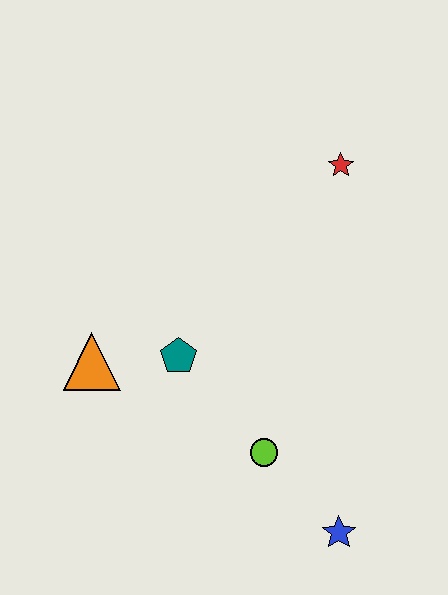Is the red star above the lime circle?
Yes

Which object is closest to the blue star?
The lime circle is closest to the blue star.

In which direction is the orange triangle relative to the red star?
The orange triangle is to the left of the red star.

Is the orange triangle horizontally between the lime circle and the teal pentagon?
No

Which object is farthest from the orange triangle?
The red star is farthest from the orange triangle.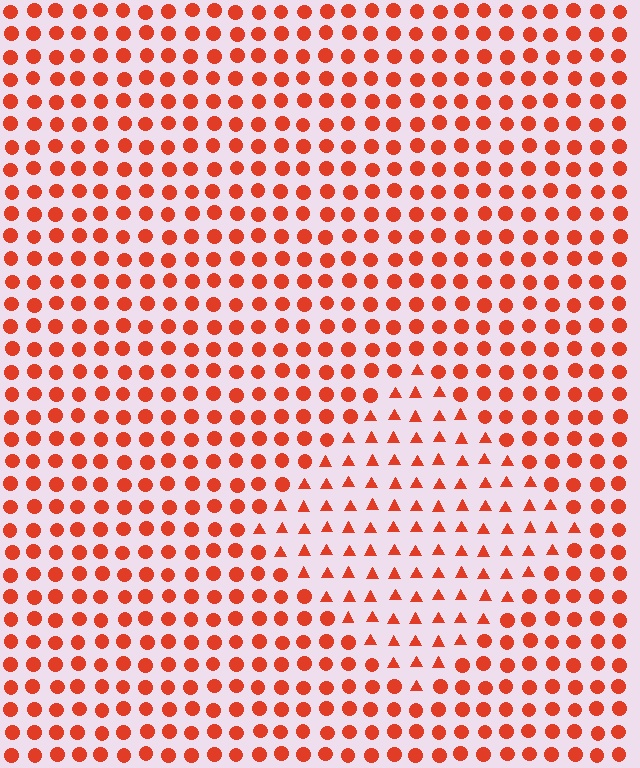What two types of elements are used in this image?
The image uses triangles inside the diamond region and circles outside it.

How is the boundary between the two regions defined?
The boundary is defined by a change in element shape: triangles inside vs. circles outside. All elements share the same color and spacing.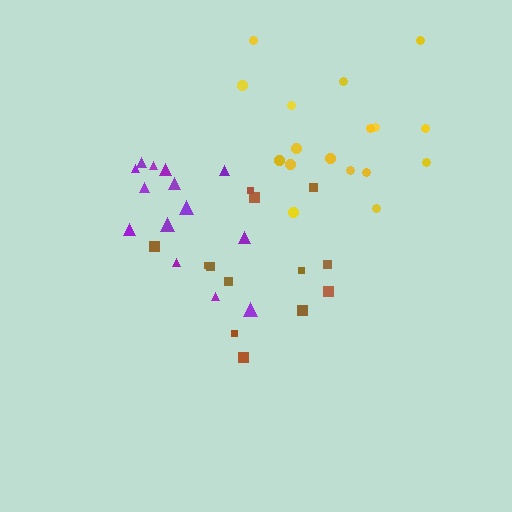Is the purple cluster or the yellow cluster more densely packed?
Purple.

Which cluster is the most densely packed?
Purple.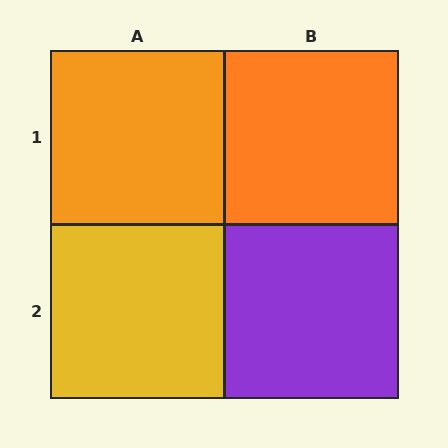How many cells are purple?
1 cell is purple.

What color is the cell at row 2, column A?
Yellow.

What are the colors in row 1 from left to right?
Orange, orange.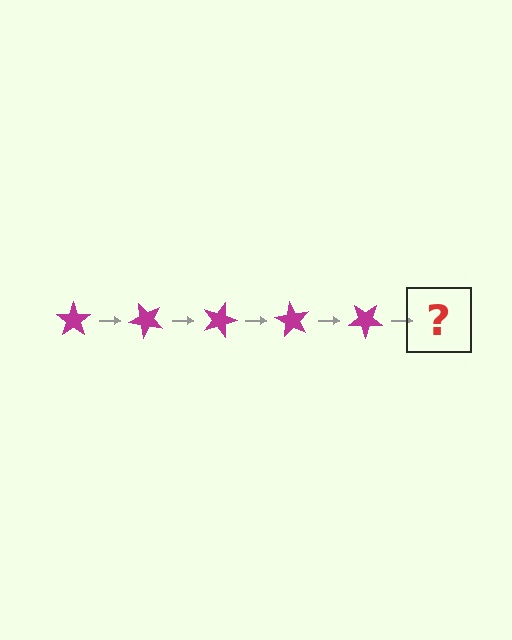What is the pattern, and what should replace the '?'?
The pattern is that the star rotates 45 degrees each step. The '?' should be a magenta star rotated 225 degrees.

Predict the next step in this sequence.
The next step is a magenta star rotated 225 degrees.